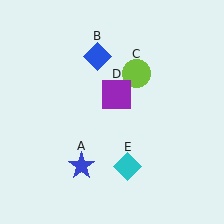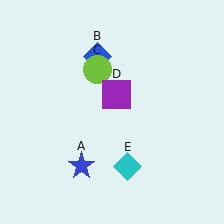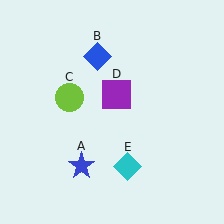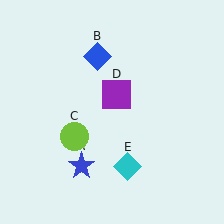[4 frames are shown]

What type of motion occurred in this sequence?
The lime circle (object C) rotated counterclockwise around the center of the scene.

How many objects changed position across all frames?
1 object changed position: lime circle (object C).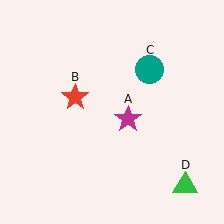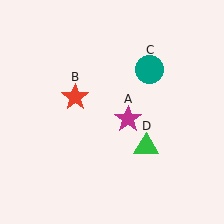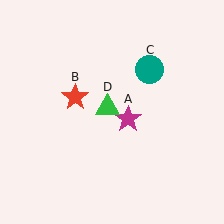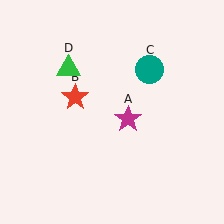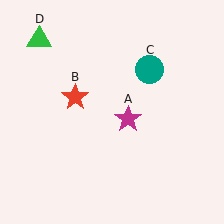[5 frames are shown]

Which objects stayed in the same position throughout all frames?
Magenta star (object A) and red star (object B) and teal circle (object C) remained stationary.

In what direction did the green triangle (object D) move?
The green triangle (object D) moved up and to the left.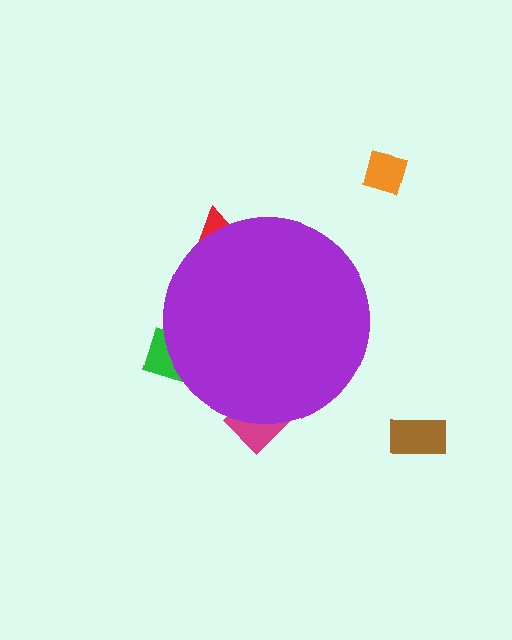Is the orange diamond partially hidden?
No, the orange diamond is fully visible.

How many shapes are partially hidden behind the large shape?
3 shapes are partially hidden.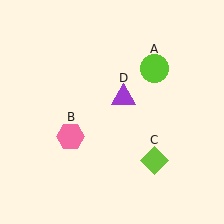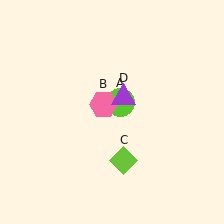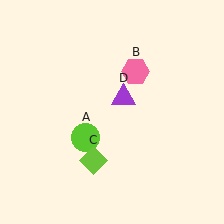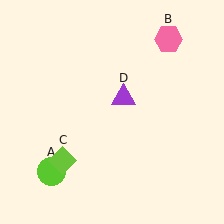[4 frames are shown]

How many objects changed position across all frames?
3 objects changed position: lime circle (object A), pink hexagon (object B), lime diamond (object C).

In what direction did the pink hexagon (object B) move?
The pink hexagon (object B) moved up and to the right.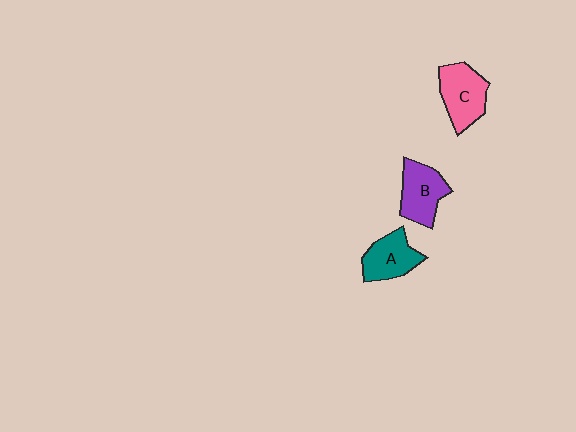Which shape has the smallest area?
Shape A (teal).